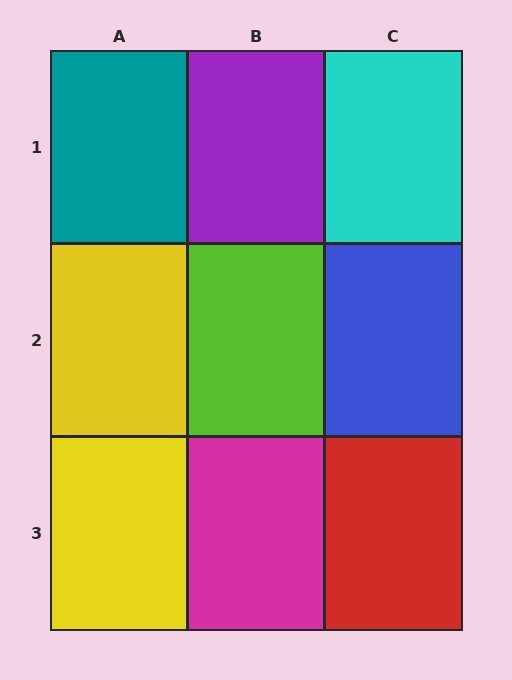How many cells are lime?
1 cell is lime.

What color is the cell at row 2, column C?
Blue.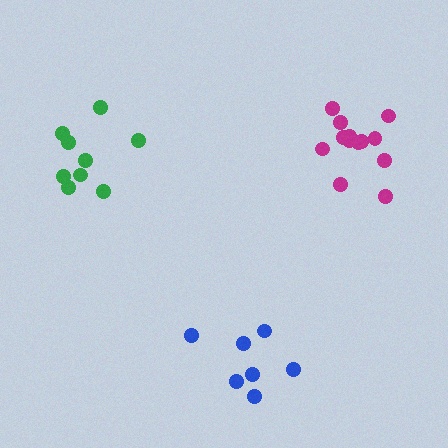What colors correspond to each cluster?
The clusters are colored: blue, magenta, green.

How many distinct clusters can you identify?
There are 3 distinct clusters.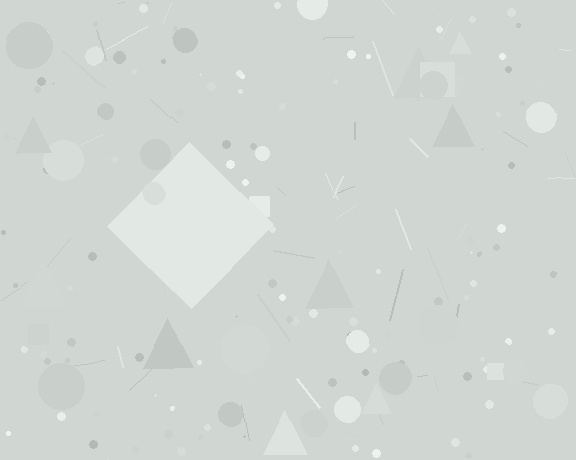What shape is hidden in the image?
A diamond is hidden in the image.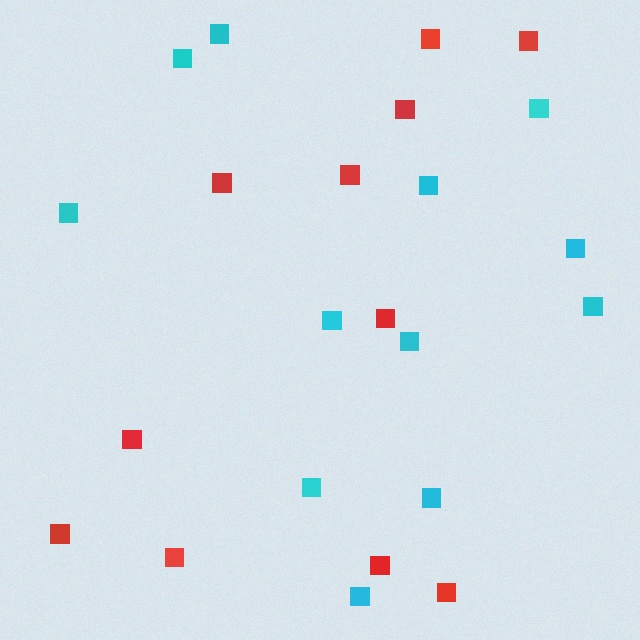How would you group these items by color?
There are 2 groups: one group of cyan squares (12) and one group of red squares (11).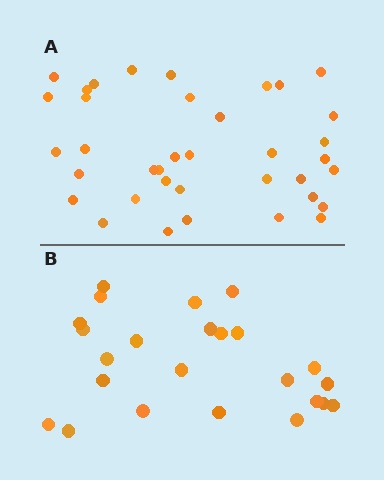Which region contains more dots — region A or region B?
Region A (the top region) has more dots.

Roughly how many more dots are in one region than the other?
Region A has approximately 15 more dots than region B.